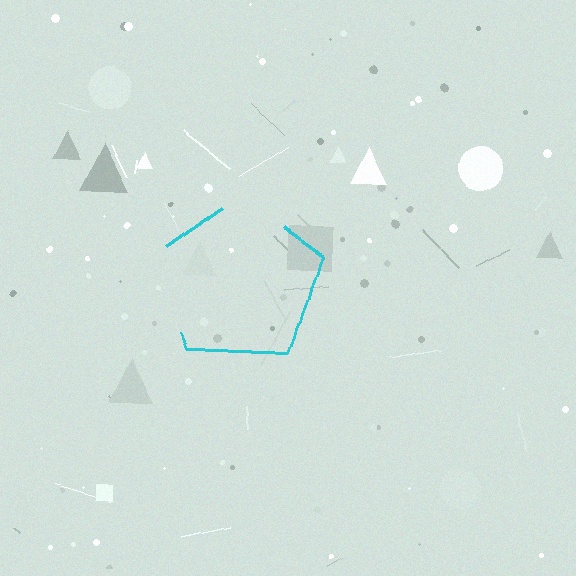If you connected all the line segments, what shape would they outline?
They would outline a pentagon.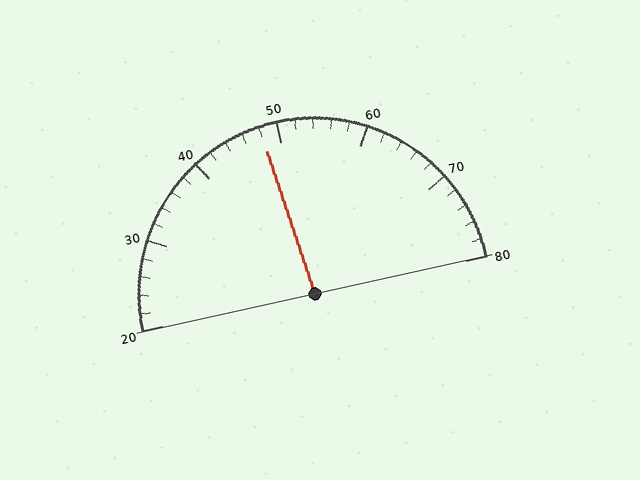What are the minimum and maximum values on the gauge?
The gauge ranges from 20 to 80.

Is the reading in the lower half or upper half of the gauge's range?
The reading is in the lower half of the range (20 to 80).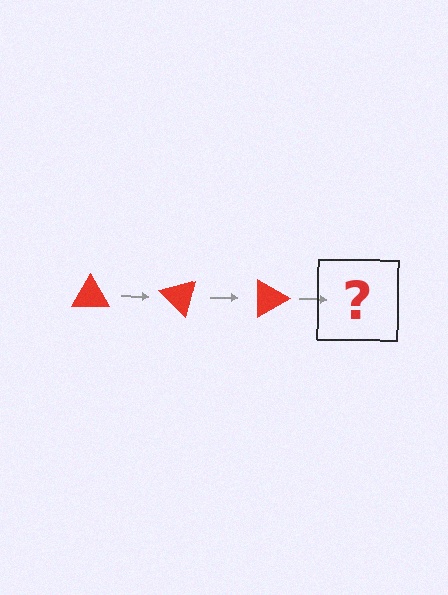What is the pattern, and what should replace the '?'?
The pattern is that the triangle rotates 45 degrees each step. The '?' should be a red triangle rotated 135 degrees.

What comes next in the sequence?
The next element should be a red triangle rotated 135 degrees.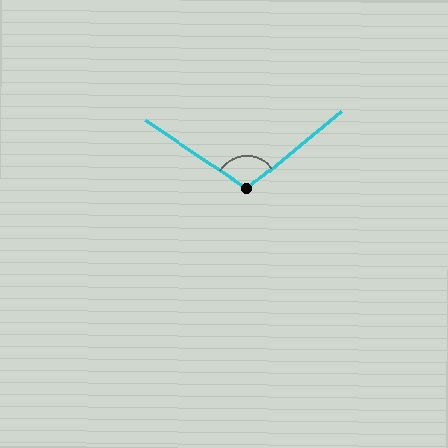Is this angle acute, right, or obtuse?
It is obtuse.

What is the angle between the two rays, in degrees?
Approximately 107 degrees.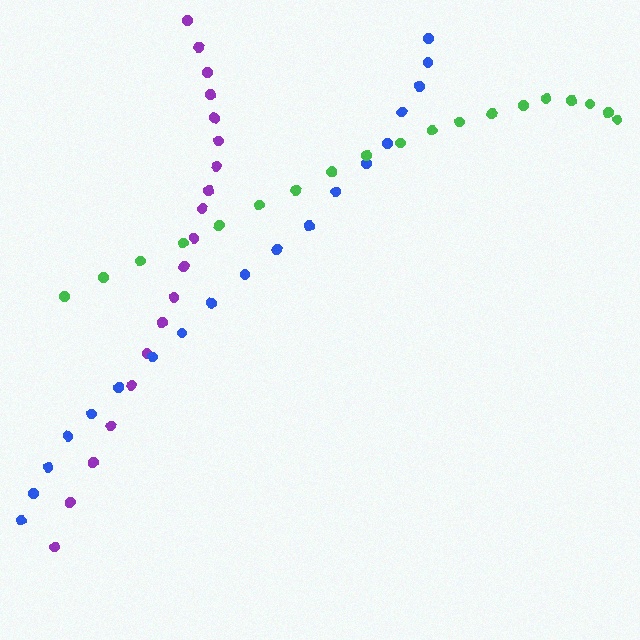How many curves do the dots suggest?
There are 3 distinct paths.